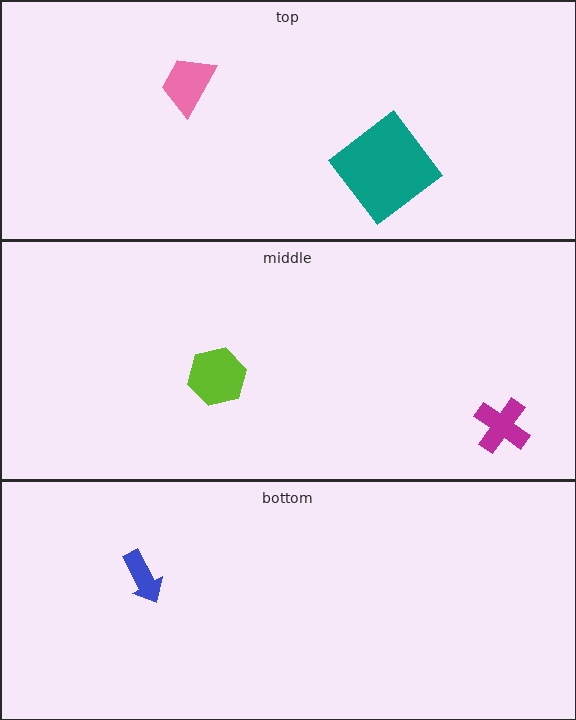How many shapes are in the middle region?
2.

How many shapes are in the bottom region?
1.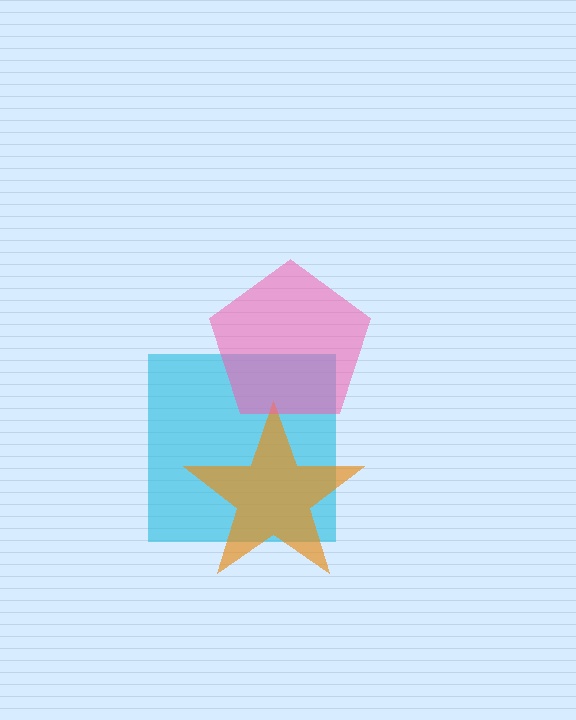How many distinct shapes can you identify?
There are 3 distinct shapes: a cyan square, an orange star, a pink pentagon.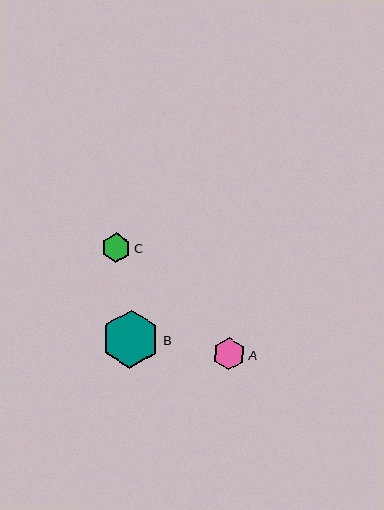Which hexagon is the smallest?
Hexagon C is the smallest with a size of approximately 30 pixels.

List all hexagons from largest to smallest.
From largest to smallest: B, A, C.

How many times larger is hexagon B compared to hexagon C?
Hexagon B is approximately 2.0 times the size of hexagon C.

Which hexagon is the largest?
Hexagon B is the largest with a size of approximately 58 pixels.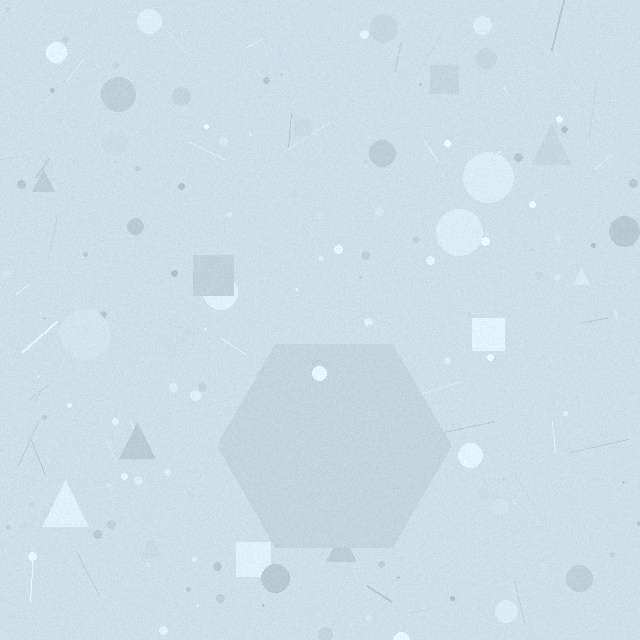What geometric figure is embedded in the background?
A hexagon is embedded in the background.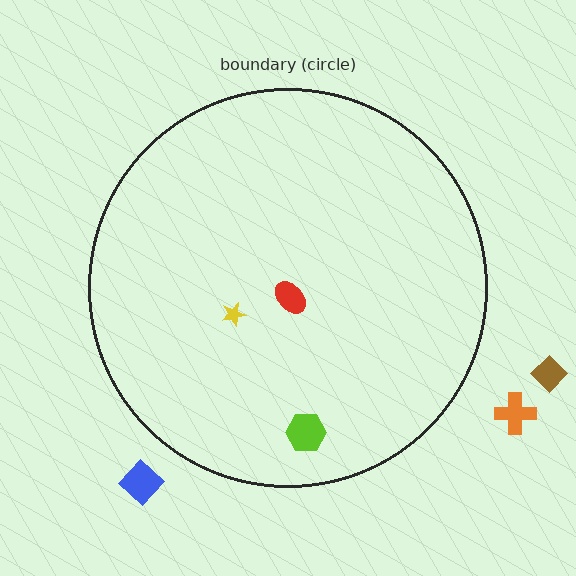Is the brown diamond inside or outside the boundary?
Outside.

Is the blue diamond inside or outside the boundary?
Outside.